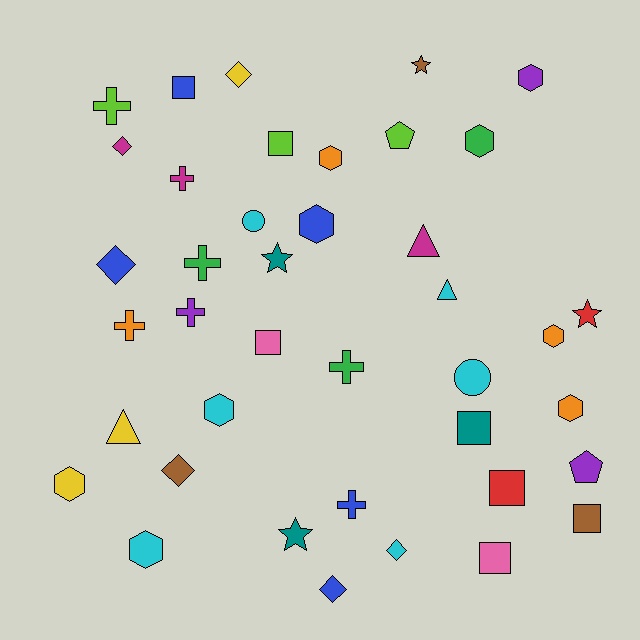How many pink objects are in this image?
There are 2 pink objects.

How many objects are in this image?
There are 40 objects.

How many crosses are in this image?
There are 7 crosses.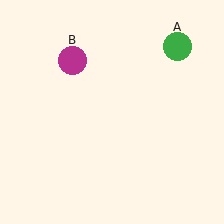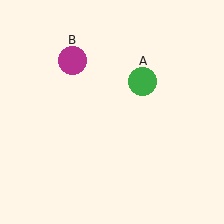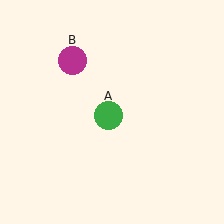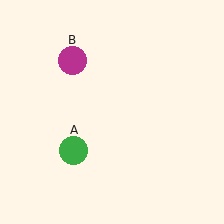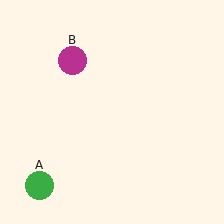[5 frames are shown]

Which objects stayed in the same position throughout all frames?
Magenta circle (object B) remained stationary.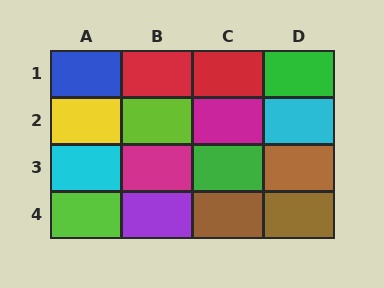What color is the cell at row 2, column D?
Cyan.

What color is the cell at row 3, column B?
Magenta.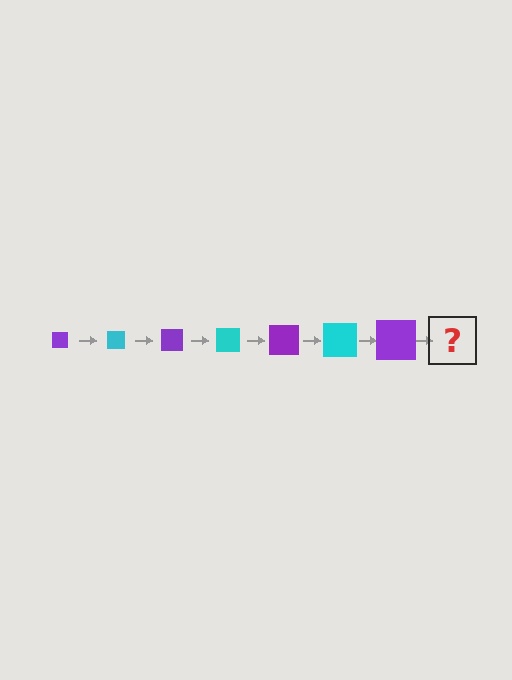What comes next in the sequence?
The next element should be a cyan square, larger than the previous one.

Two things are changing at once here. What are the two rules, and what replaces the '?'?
The two rules are that the square grows larger each step and the color cycles through purple and cyan. The '?' should be a cyan square, larger than the previous one.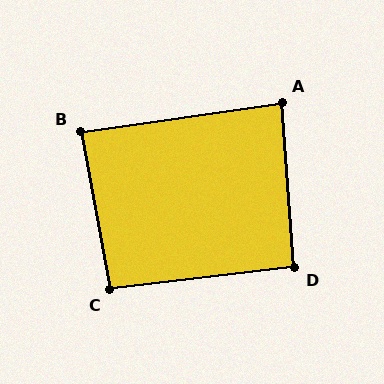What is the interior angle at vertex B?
Approximately 87 degrees (approximately right).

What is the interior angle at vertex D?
Approximately 93 degrees (approximately right).